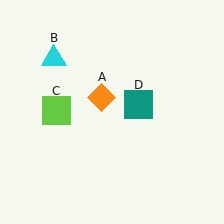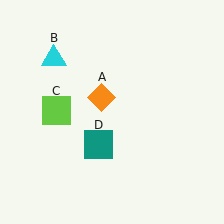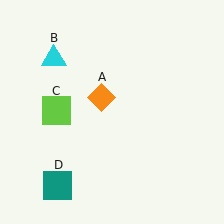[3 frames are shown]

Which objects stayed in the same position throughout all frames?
Orange diamond (object A) and cyan triangle (object B) and lime square (object C) remained stationary.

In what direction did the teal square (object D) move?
The teal square (object D) moved down and to the left.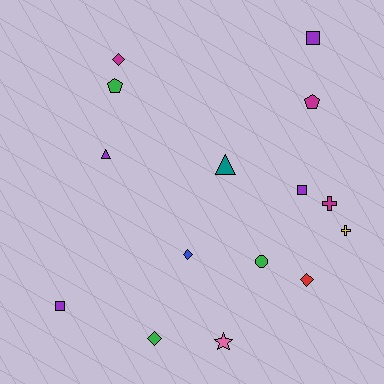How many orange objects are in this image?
There are no orange objects.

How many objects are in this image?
There are 15 objects.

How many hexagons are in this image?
There are no hexagons.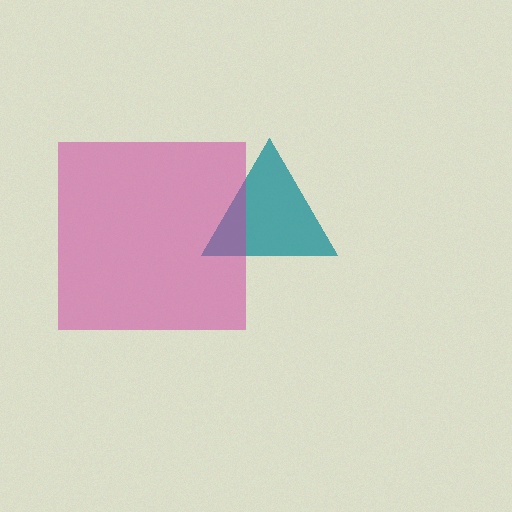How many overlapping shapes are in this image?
There are 2 overlapping shapes in the image.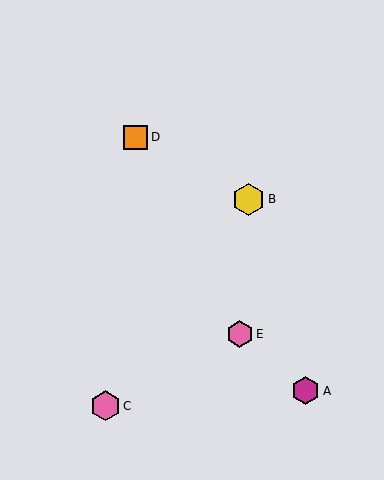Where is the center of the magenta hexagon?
The center of the magenta hexagon is at (306, 391).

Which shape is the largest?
The yellow hexagon (labeled B) is the largest.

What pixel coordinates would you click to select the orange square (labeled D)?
Click at (135, 137) to select the orange square D.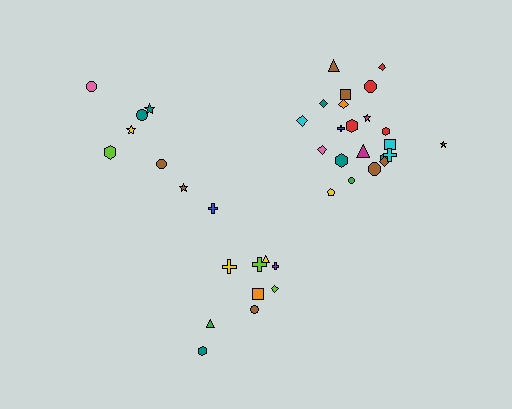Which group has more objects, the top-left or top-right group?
The top-right group.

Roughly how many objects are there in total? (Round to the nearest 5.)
Roughly 40 objects in total.